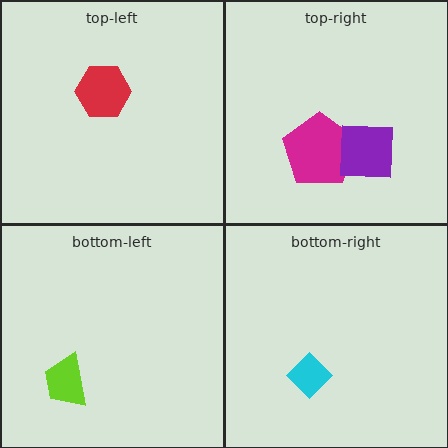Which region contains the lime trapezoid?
The bottom-left region.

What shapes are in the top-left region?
The red hexagon.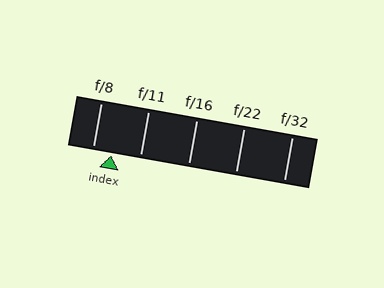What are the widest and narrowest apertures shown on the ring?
The widest aperture shown is f/8 and the narrowest is f/32.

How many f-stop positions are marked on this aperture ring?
There are 5 f-stop positions marked.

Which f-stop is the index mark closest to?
The index mark is closest to f/8.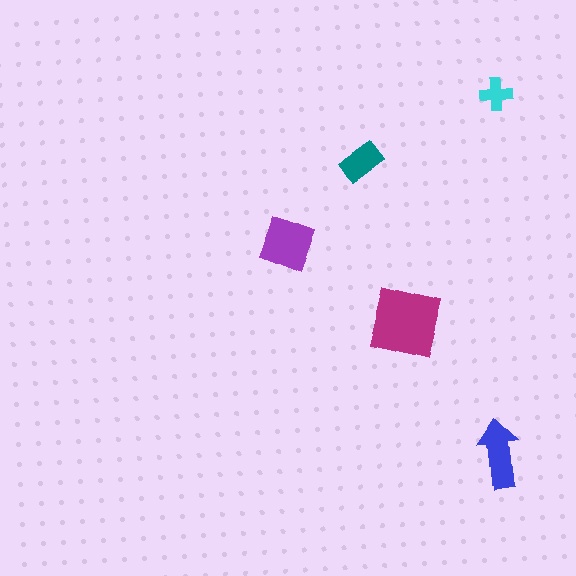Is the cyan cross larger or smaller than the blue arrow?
Smaller.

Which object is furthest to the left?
The purple diamond is leftmost.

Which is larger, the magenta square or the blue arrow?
The magenta square.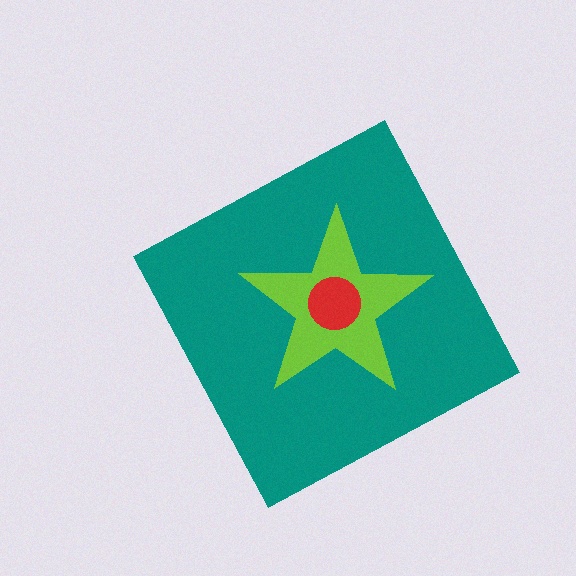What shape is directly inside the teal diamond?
The lime star.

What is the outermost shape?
The teal diamond.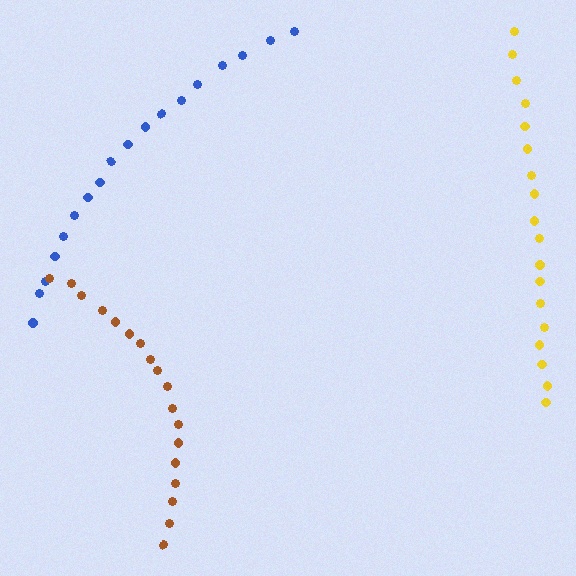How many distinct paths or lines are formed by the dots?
There are 3 distinct paths.